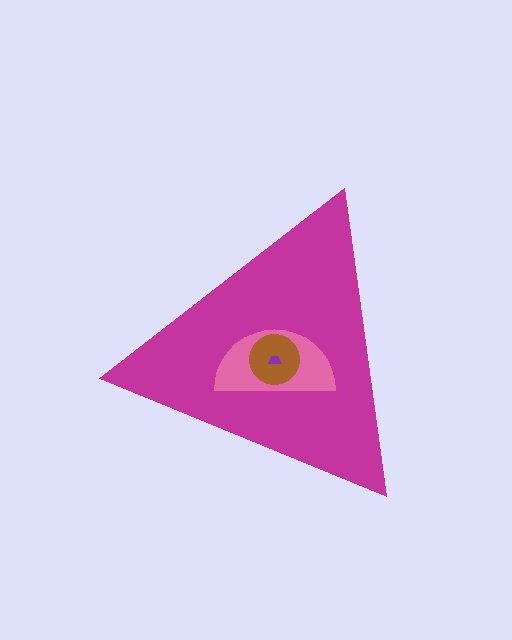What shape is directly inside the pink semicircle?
The brown circle.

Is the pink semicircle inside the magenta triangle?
Yes.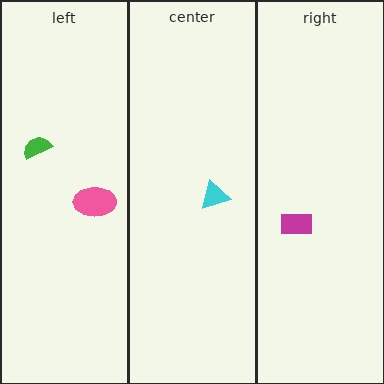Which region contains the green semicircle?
The left region.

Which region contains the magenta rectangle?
The right region.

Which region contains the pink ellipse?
The left region.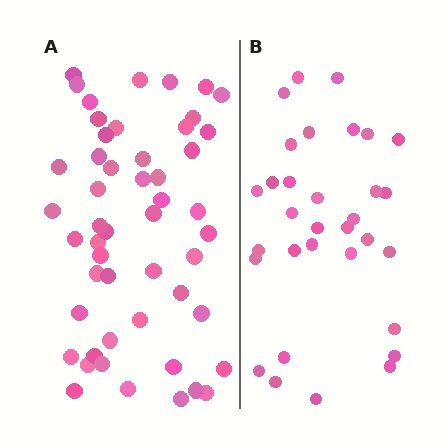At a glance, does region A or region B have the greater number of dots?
Region A (the left region) has more dots.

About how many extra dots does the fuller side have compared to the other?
Region A has approximately 20 more dots than region B.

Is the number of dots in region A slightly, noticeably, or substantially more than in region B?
Region A has substantially more. The ratio is roughly 1.6 to 1.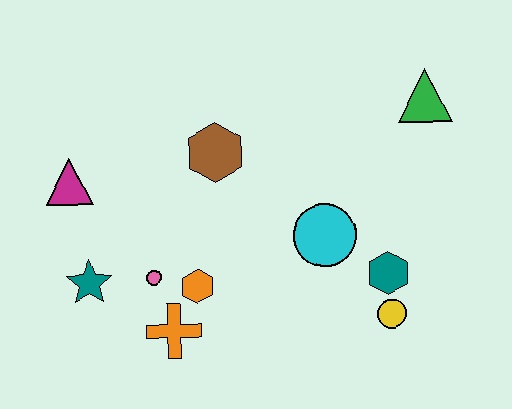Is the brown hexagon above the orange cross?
Yes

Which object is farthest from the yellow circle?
The magenta triangle is farthest from the yellow circle.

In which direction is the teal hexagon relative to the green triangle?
The teal hexagon is below the green triangle.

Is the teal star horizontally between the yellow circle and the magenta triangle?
Yes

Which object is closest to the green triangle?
The cyan circle is closest to the green triangle.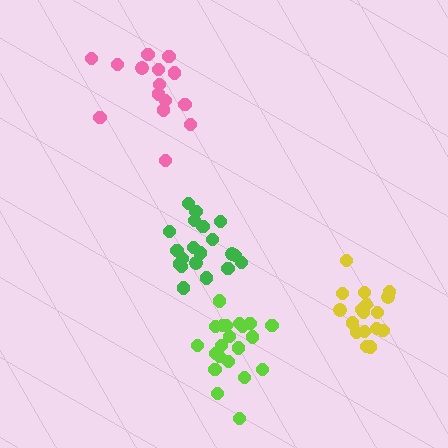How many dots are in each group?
Group 1: 17 dots, Group 2: 21 dots, Group 3: 21 dots, Group 4: 16 dots (75 total).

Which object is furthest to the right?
The yellow cluster is rightmost.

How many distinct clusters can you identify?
There are 4 distinct clusters.